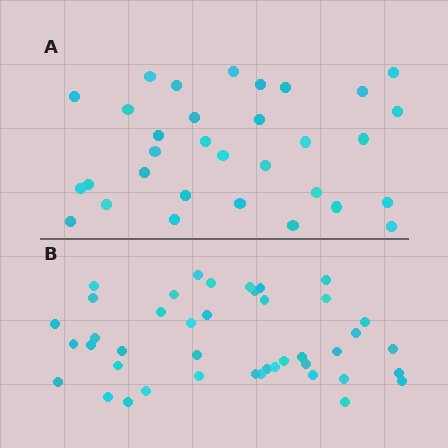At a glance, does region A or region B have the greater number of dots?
Region B (the bottom region) has more dots.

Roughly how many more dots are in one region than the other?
Region B has roughly 10 or so more dots than region A.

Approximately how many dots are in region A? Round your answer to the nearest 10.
About 30 dots. (The exact count is 32, which rounds to 30.)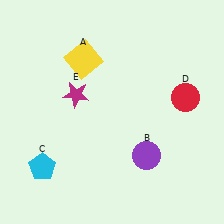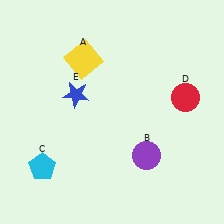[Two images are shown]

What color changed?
The star (E) changed from magenta in Image 1 to blue in Image 2.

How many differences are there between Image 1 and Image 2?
There is 1 difference between the two images.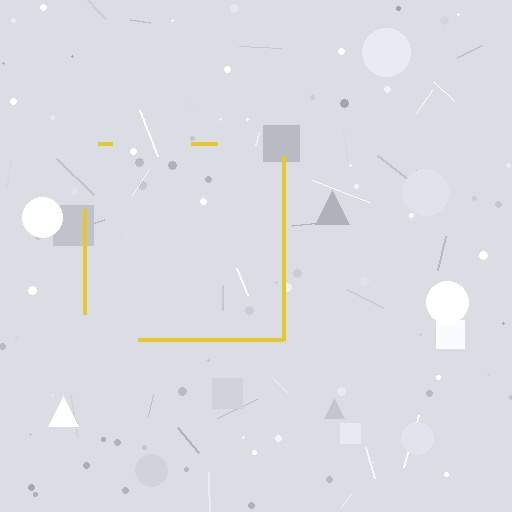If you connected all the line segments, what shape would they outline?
They would outline a square.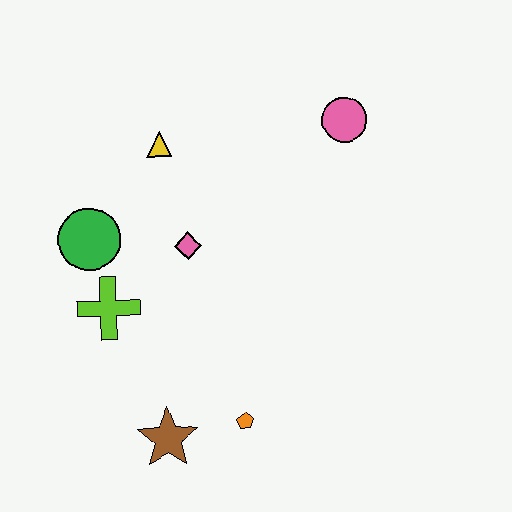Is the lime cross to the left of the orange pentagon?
Yes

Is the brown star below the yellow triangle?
Yes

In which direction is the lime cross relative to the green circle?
The lime cross is below the green circle.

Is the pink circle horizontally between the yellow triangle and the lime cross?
No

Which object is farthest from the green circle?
The pink circle is farthest from the green circle.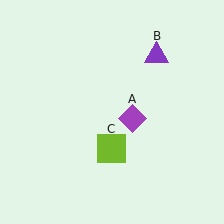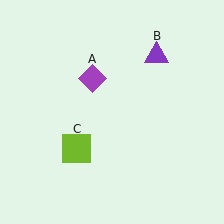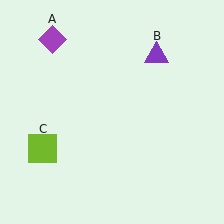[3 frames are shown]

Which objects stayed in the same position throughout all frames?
Purple triangle (object B) remained stationary.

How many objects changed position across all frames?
2 objects changed position: purple diamond (object A), lime square (object C).